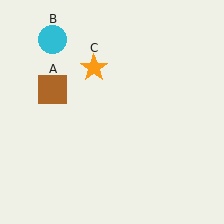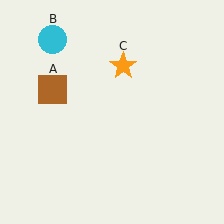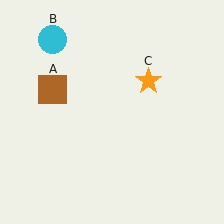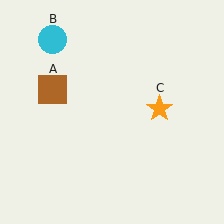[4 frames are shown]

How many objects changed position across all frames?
1 object changed position: orange star (object C).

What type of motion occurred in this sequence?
The orange star (object C) rotated clockwise around the center of the scene.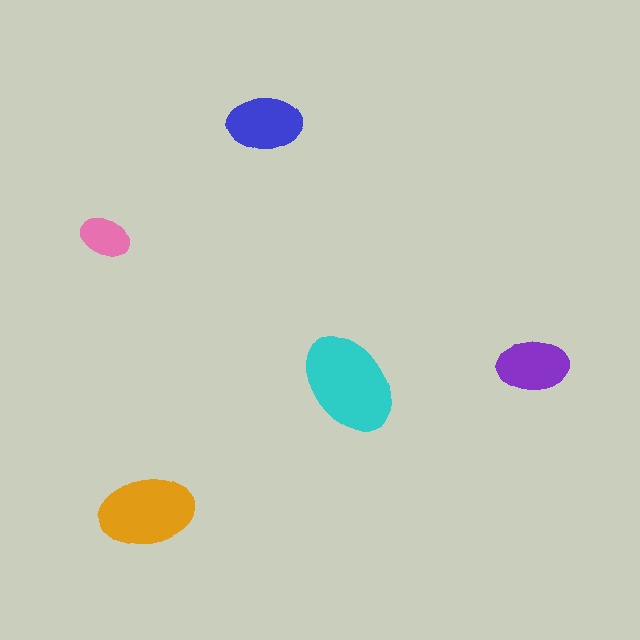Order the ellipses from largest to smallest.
the cyan one, the orange one, the blue one, the purple one, the pink one.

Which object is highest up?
The blue ellipse is topmost.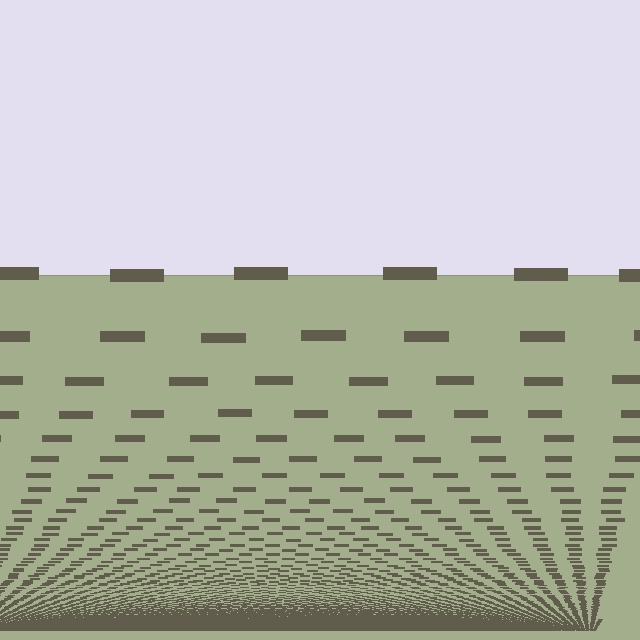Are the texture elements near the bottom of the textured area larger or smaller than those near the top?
Smaller. The gradient is inverted — elements near the bottom are smaller and denser.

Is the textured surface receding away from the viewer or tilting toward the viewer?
The surface appears to tilt toward the viewer. Texture elements get larger and sparser toward the top.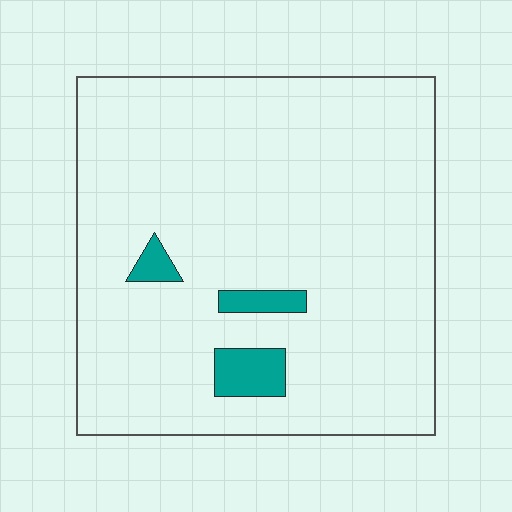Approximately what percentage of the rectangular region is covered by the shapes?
Approximately 5%.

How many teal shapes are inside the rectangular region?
3.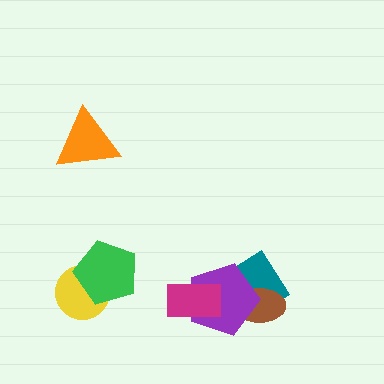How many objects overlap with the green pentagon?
1 object overlaps with the green pentagon.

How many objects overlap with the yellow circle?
1 object overlaps with the yellow circle.